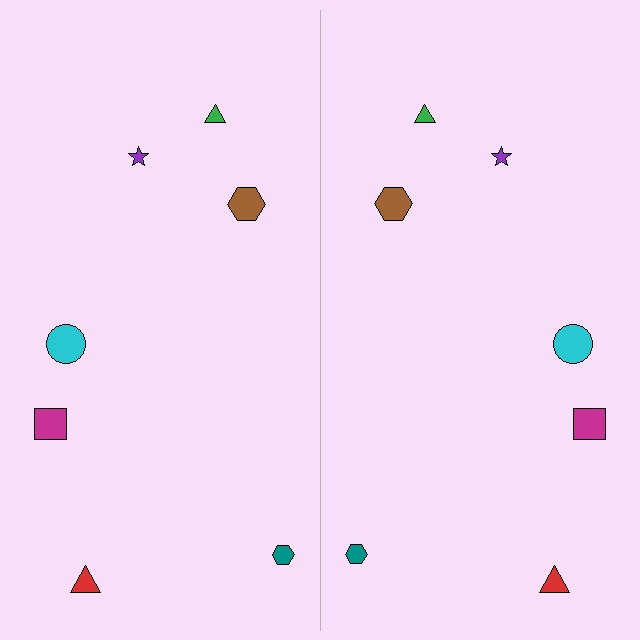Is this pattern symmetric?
Yes, this pattern has bilateral (reflection) symmetry.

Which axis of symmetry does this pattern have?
The pattern has a vertical axis of symmetry running through the center of the image.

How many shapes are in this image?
There are 14 shapes in this image.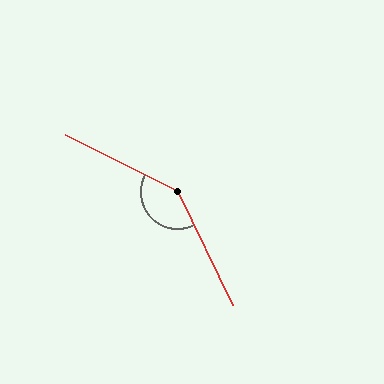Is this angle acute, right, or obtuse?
It is obtuse.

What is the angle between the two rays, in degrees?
Approximately 142 degrees.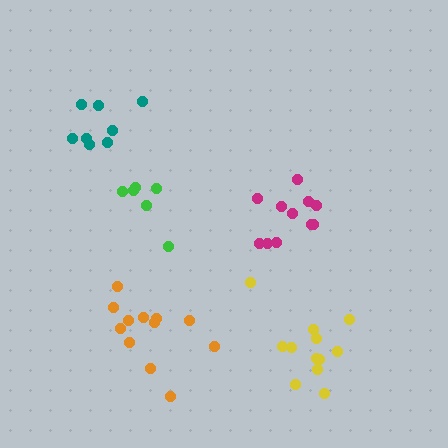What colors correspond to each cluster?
The clusters are colored: green, magenta, orange, yellow, teal.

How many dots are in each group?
Group 1: 6 dots, Group 2: 11 dots, Group 3: 12 dots, Group 4: 12 dots, Group 5: 8 dots (49 total).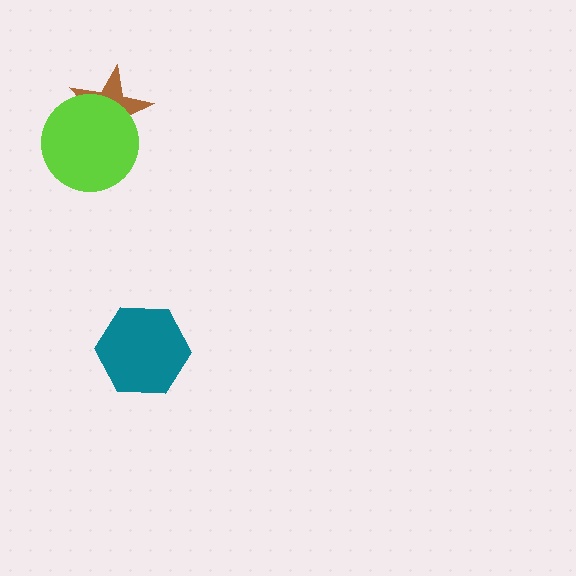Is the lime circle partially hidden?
No, no other shape covers it.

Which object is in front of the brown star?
The lime circle is in front of the brown star.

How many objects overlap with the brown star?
1 object overlaps with the brown star.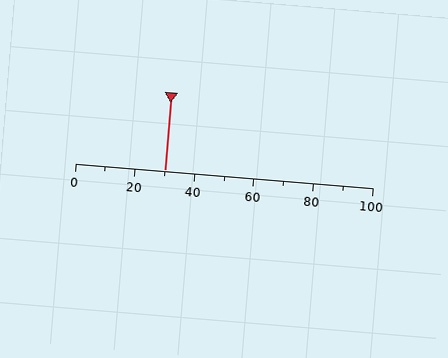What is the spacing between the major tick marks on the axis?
The major ticks are spaced 20 apart.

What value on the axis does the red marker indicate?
The marker indicates approximately 30.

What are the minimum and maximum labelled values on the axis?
The axis runs from 0 to 100.